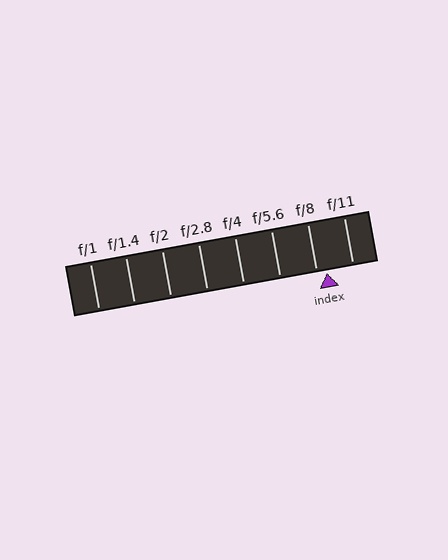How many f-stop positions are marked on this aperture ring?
There are 8 f-stop positions marked.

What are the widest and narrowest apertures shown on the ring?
The widest aperture shown is f/1 and the narrowest is f/11.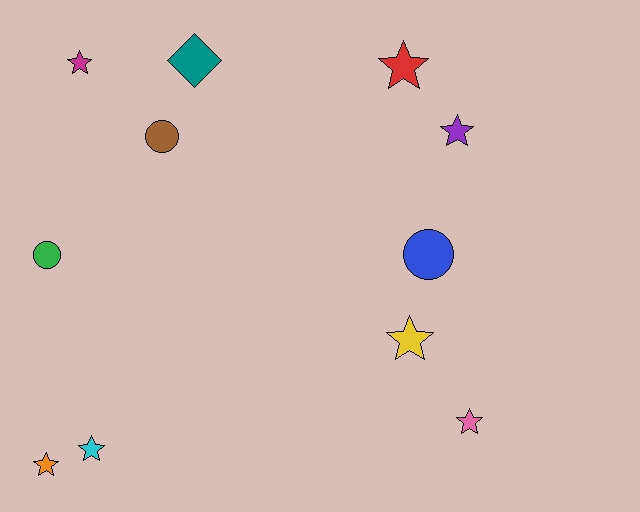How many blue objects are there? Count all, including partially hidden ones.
There is 1 blue object.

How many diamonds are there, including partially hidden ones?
There is 1 diamond.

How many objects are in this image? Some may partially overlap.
There are 11 objects.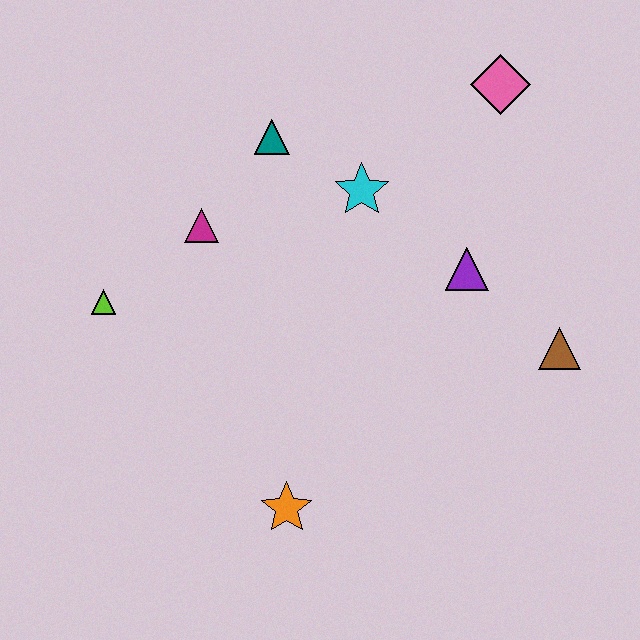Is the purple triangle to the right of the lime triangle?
Yes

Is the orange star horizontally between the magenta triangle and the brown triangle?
Yes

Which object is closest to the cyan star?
The teal triangle is closest to the cyan star.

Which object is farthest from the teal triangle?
The orange star is farthest from the teal triangle.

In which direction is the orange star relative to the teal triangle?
The orange star is below the teal triangle.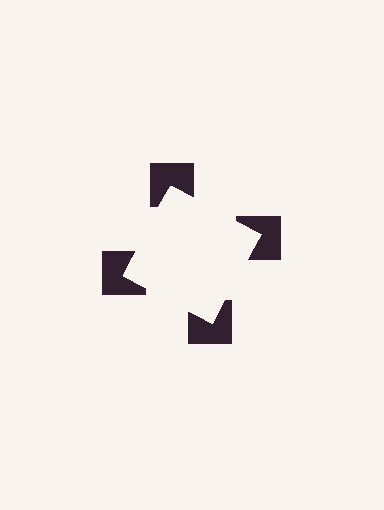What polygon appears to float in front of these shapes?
An illusory square — its edges are inferred from the aligned wedge cuts in the notched squares, not physically drawn.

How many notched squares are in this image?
There are 4 — one at each vertex of the illusory square.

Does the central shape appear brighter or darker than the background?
It typically appears slightly brighter than the background, even though no actual brightness change is drawn.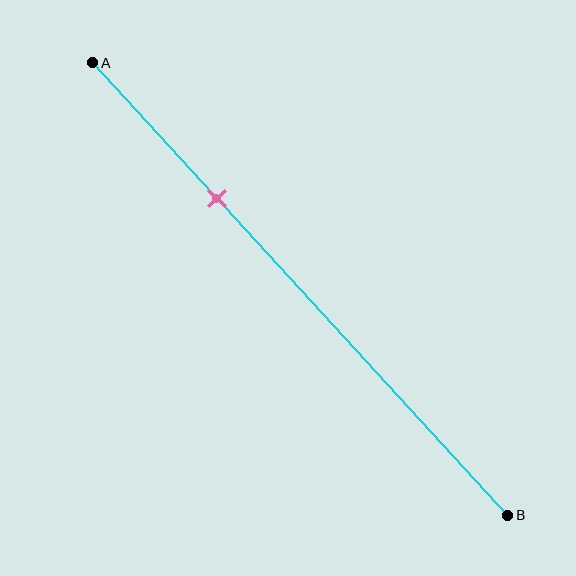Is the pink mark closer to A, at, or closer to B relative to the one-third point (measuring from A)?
The pink mark is closer to point A than the one-third point of segment AB.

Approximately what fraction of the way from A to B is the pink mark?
The pink mark is approximately 30% of the way from A to B.